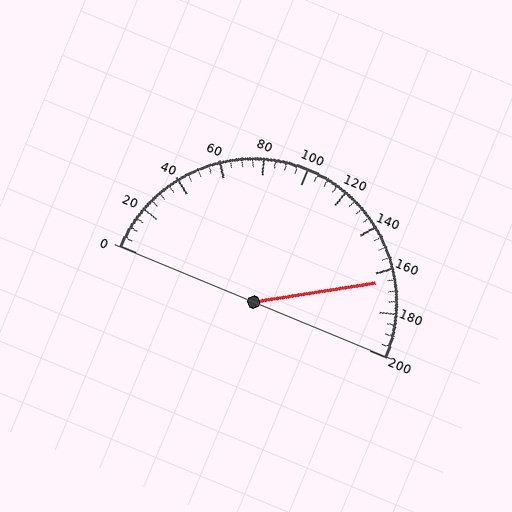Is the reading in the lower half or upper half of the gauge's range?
The reading is in the upper half of the range (0 to 200).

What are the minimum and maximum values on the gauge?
The gauge ranges from 0 to 200.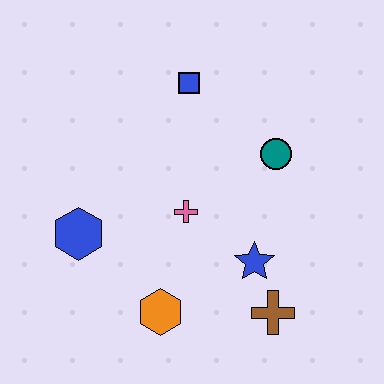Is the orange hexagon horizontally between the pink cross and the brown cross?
No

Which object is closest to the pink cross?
The blue star is closest to the pink cross.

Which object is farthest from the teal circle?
The blue hexagon is farthest from the teal circle.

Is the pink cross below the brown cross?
No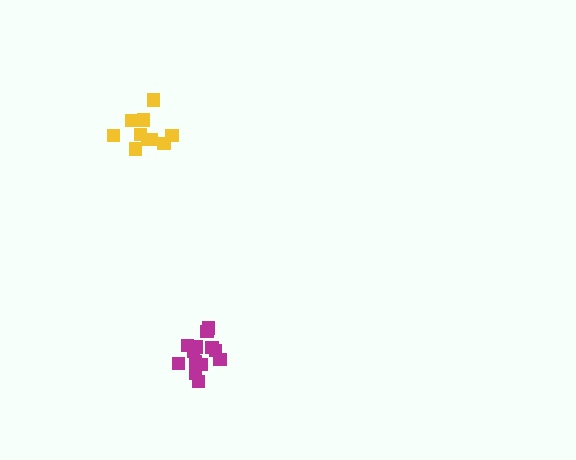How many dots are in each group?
Group 1: 10 dots, Group 2: 13 dots (23 total).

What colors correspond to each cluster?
The clusters are colored: yellow, magenta.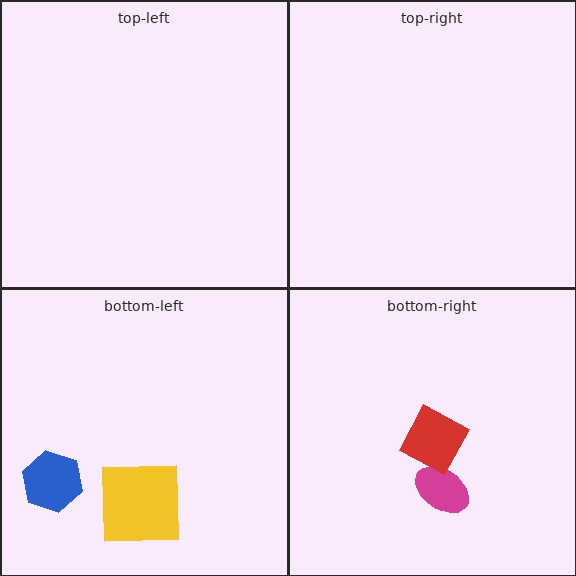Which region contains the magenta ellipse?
The bottom-right region.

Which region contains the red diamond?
The bottom-right region.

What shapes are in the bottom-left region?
The blue hexagon, the yellow square.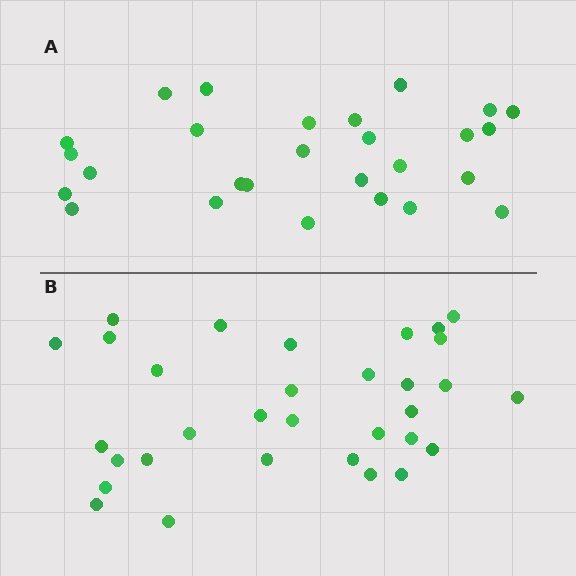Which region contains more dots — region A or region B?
Region B (the bottom region) has more dots.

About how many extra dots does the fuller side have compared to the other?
Region B has about 5 more dots than region A.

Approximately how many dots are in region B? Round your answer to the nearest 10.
About 30 dots. (The exact count is 32, which rounds to 30.)